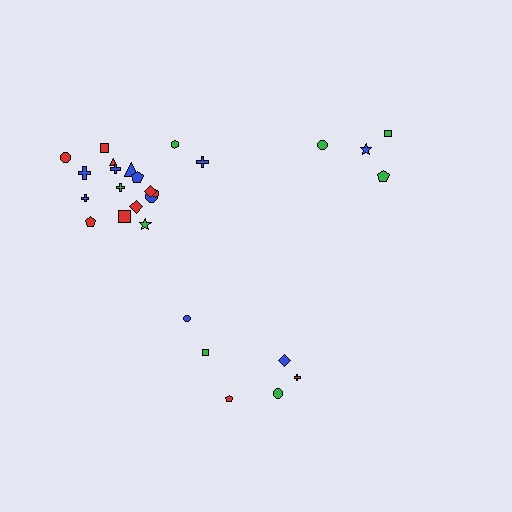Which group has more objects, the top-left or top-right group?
The top-left group.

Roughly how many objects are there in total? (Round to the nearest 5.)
Roughly 30 objects in total.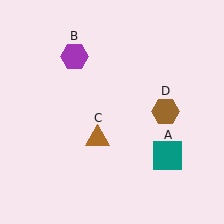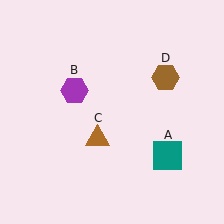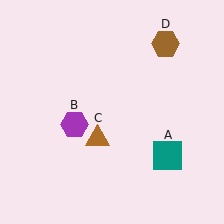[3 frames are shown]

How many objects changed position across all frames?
2 objects changed position: purple hexagon (object B), brown hexagon (object D).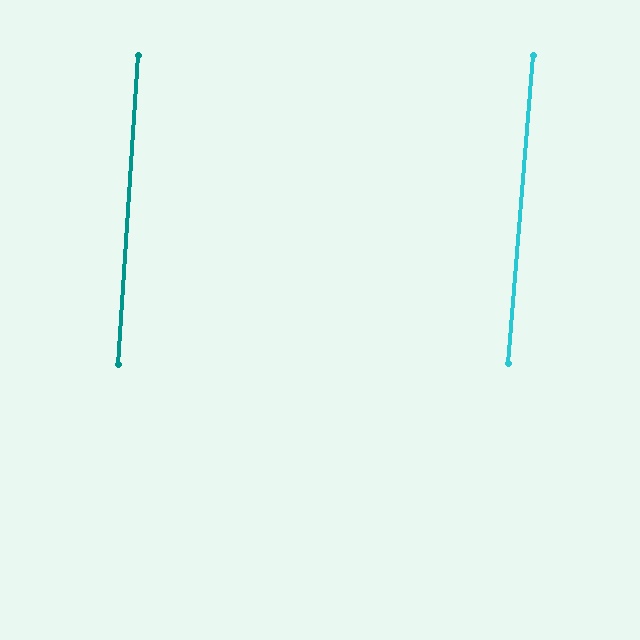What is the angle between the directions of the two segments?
Approximately 1 degree.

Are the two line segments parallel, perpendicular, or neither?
Parallel — their directions differ by only 1.0°.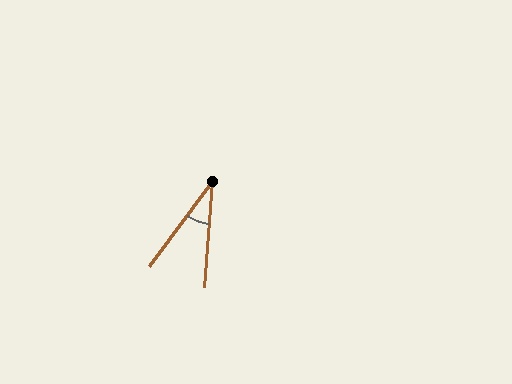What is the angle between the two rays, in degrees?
Approximately 32 degrees.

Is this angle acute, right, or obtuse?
It is acute.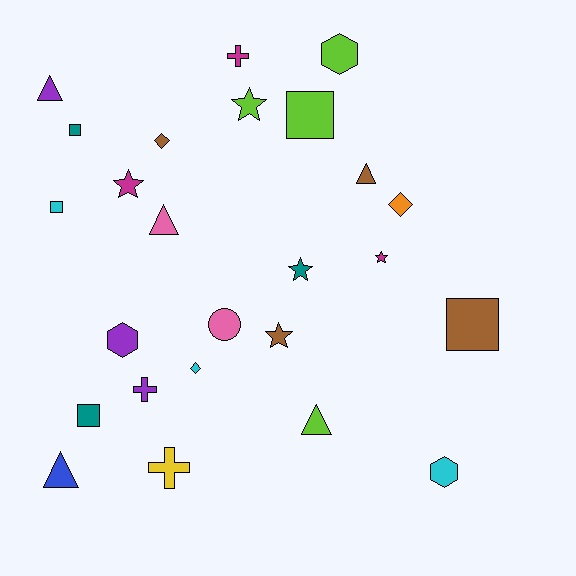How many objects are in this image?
There are 25 objects.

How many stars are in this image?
There are 5 stars.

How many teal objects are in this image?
There are 3 teal objects.